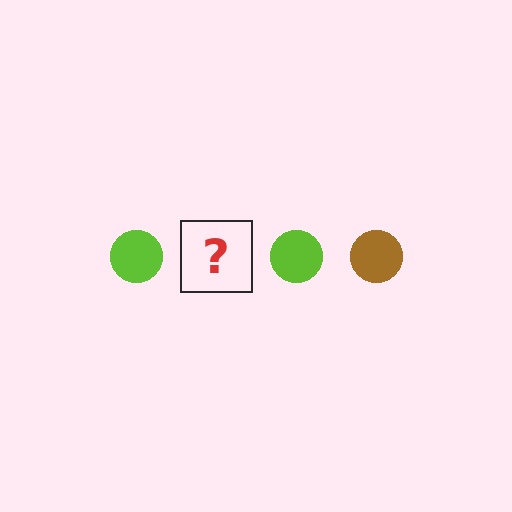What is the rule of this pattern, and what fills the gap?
The rule is that the pattern cycles through lime, brown circles. The gap should be filled with a brown circle.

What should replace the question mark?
The question mark should be replaced with a brown circle.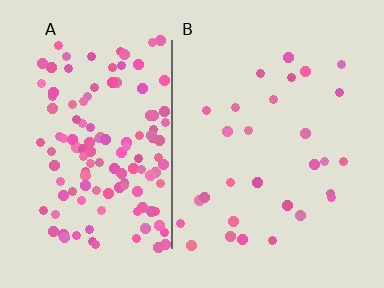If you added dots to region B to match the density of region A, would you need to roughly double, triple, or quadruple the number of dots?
Approximately quadruple.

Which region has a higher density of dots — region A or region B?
A (the left).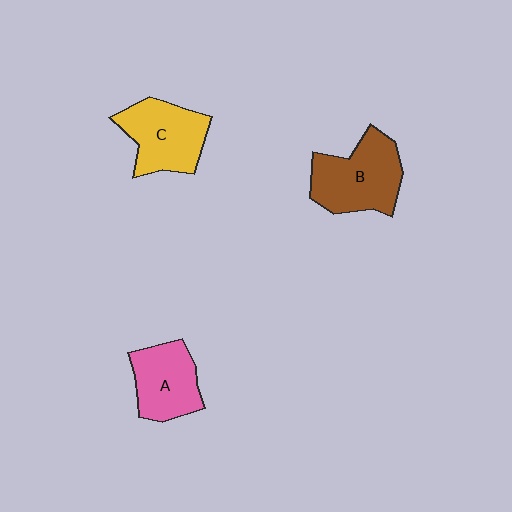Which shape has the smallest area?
Shape A (pink).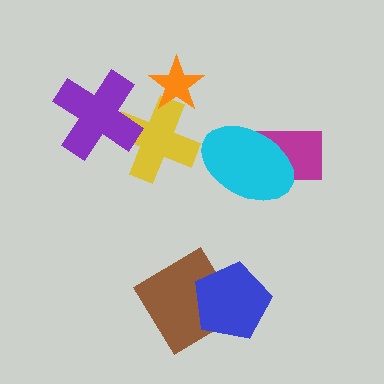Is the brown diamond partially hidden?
Yes, it is partially covered by another shape.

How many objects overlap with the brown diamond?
1 object overlaps with the brown diamond.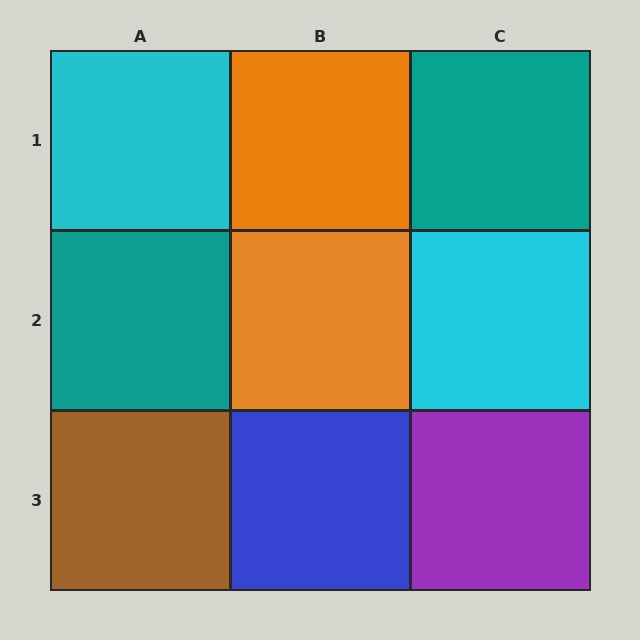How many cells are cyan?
2 cells are cyan.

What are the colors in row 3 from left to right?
Brown, blue, purple.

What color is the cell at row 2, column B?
Orange.